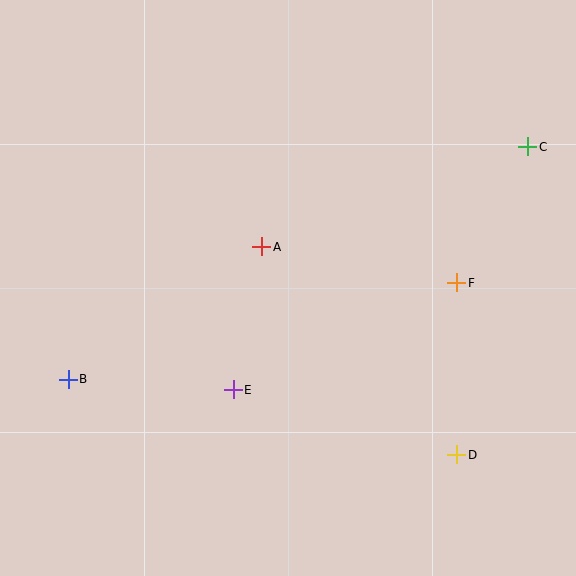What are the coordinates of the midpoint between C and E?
The midpoint between C and E is at (380, 268).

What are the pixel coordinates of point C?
Point C is at (528, 147).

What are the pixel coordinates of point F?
Point F is at (457, 283).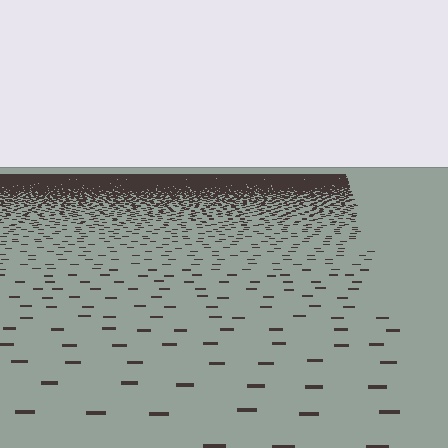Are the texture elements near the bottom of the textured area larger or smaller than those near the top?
Larger. Near the bottom, elements are closer to the viewer and appear at a bigger on-screen size.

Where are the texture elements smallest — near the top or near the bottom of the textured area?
Near the top.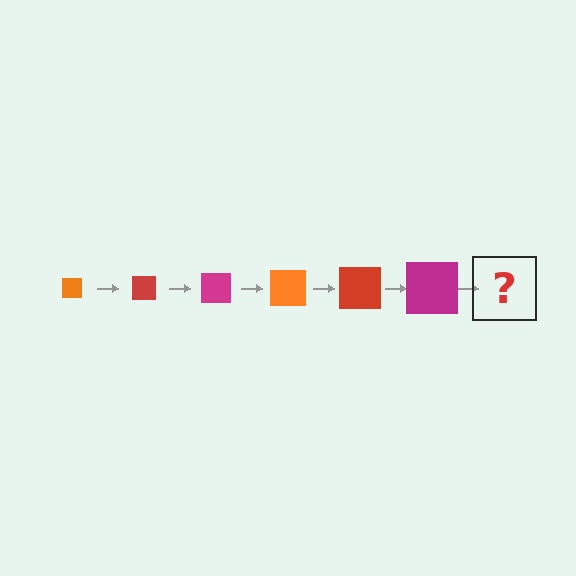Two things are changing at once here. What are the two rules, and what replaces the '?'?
The two rules are that the square grows larger each step and the color cycles through orange, red, and magenta. The '?' should be an orange square, larger than the previous one.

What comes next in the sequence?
The next element should be an orange square, larger than the previous one.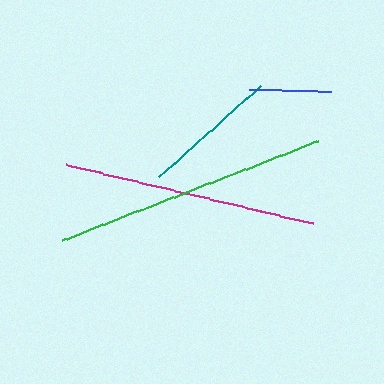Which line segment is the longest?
The green line is the longest at approximately 275 pixels.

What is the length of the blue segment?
The blue segment is approximately 82 pixels long.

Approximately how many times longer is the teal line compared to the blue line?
The teal line is approximately 1.7 times the length of the blue line.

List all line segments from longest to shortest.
From longest to shortest: green, magenta, teal, blue.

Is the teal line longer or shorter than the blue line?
The teal line is longer than the blue line.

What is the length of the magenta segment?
The magenta segment is approximately 254 pixels long.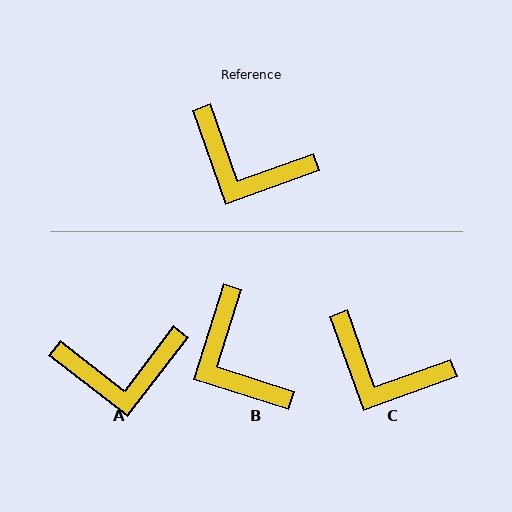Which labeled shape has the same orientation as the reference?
C.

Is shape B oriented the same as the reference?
No, it is off by about 37 degrees.